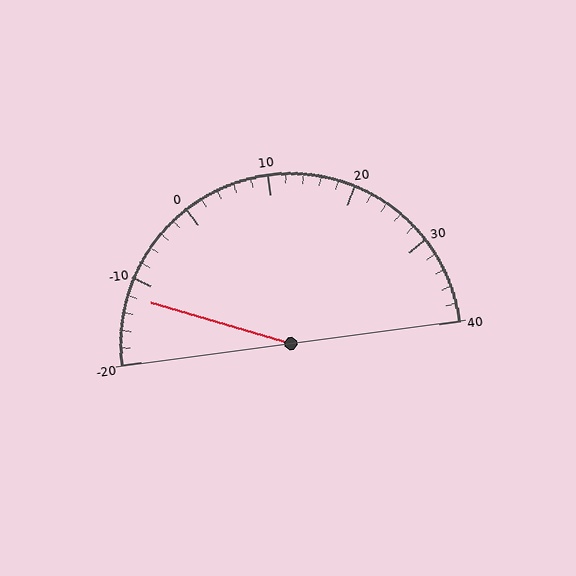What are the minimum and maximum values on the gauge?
The gauge ranges from -20 to 40.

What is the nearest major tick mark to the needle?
The nearest major tick mark is -10.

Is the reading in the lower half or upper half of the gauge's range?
The reading is in the lower half of the range (-20 to 40).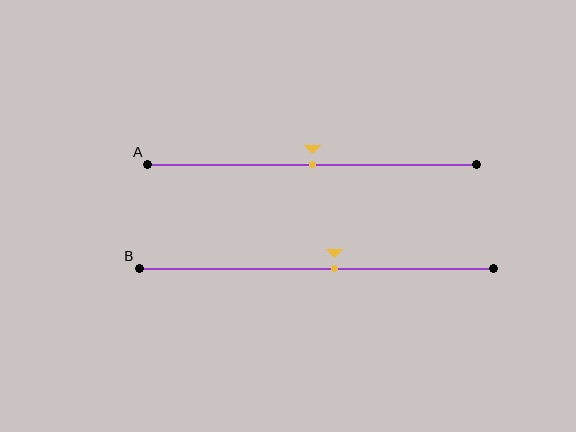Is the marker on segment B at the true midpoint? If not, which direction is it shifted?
No, the marker on segment B is shifted to the right by about 5% of the segment length.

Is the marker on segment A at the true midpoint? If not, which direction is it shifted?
Yes, the marker on segment A is at the true midpoint.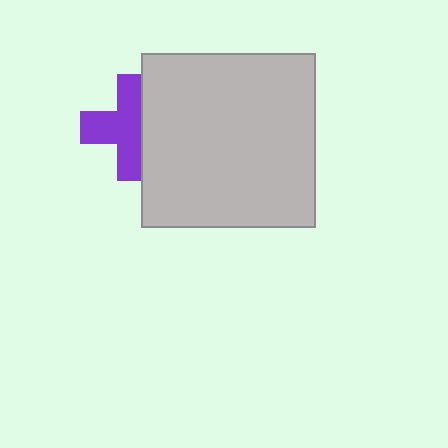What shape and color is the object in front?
The object in front is a light gray square.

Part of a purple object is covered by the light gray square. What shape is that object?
It is a cross.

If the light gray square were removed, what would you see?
You would see the complete purple cross.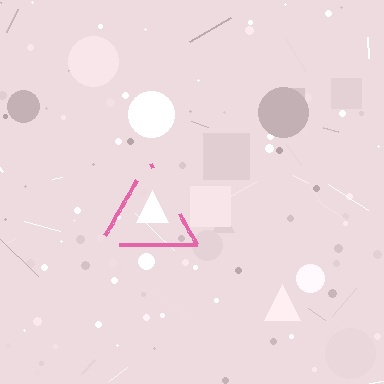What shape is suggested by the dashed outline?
The dashed outline suggests a triangle.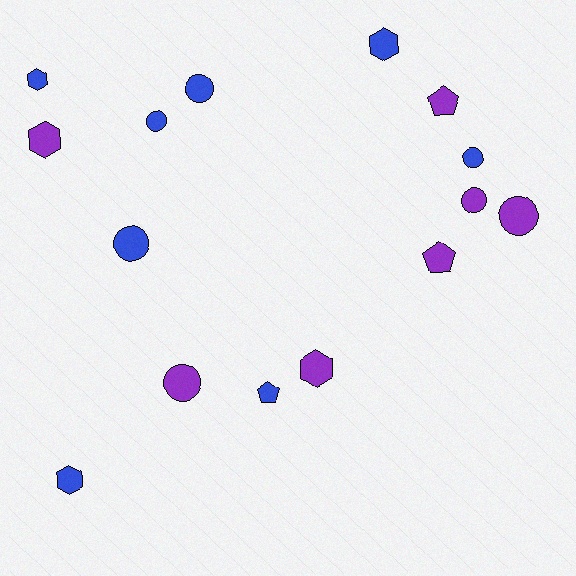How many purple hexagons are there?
There are 2 purple hexagons.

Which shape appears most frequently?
Circle, with 7 objects.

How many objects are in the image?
There are 15 objects.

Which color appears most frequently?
Blue, with 8 objects.